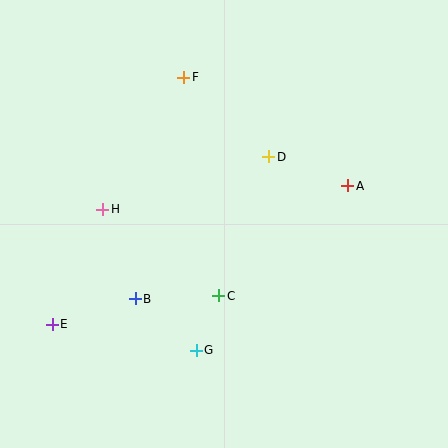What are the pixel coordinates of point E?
Point E is at (52, 324).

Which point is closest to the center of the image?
Point C at (219, 296) is closest to the center.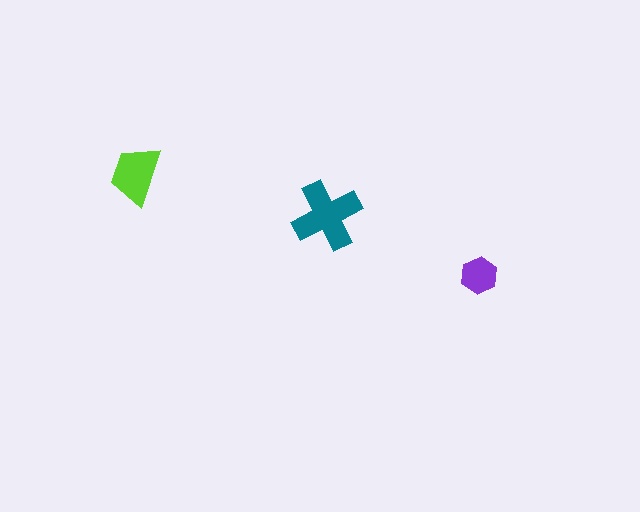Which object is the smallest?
The purple hexagon.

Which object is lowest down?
The purple hexagon is bottommost.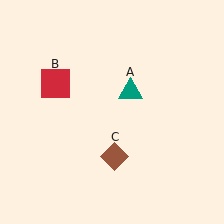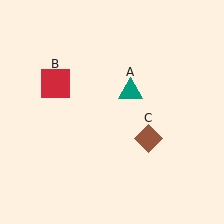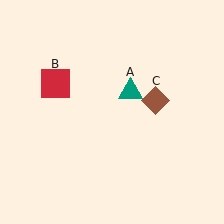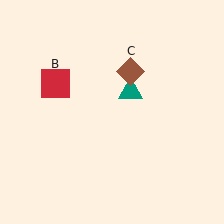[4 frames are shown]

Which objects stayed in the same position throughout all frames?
Teal triangle (object A) and red square (object B) remained stationary.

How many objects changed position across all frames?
1 object changed position: brown diamond (object C).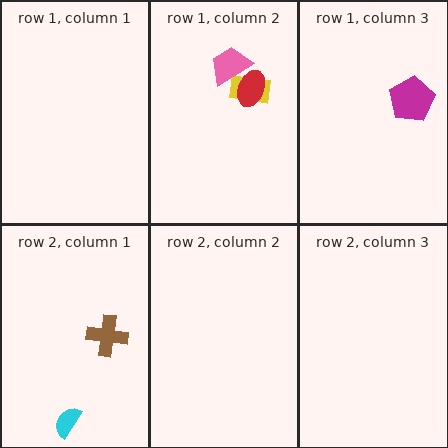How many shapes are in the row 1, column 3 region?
1.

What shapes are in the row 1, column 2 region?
The yellow rectangle, the pink trapezoid, the red ellipse.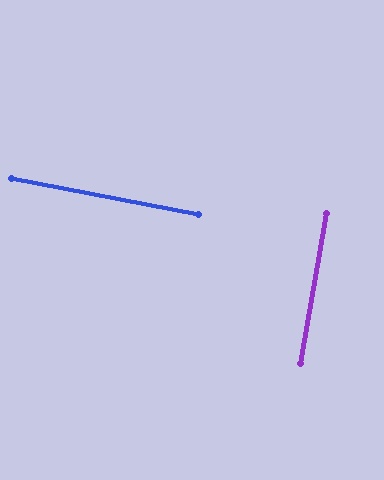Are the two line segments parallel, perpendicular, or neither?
Perpendicular — they meet at approximately 89°.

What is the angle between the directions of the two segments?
Approximately 89 degrees.